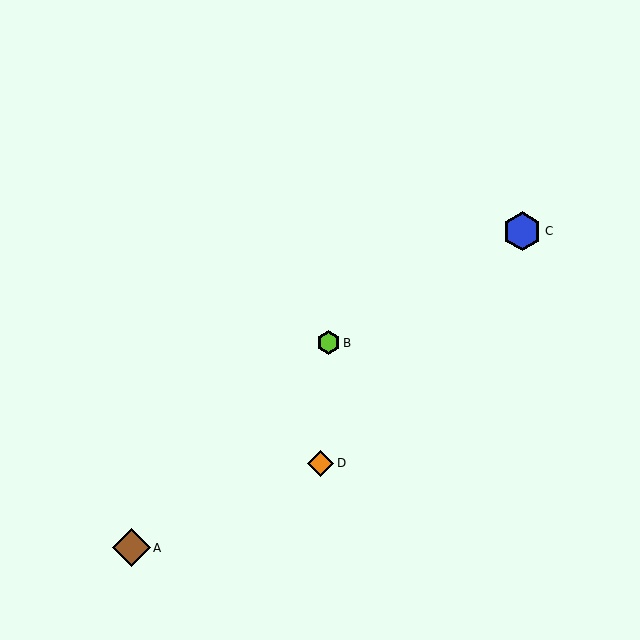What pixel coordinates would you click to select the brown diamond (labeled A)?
Click at (131, 548) to select the brown diamond A.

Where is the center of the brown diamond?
The center of the brown diamond is at (131, 548).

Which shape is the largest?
The blue hexagon (labeled C) is the largest.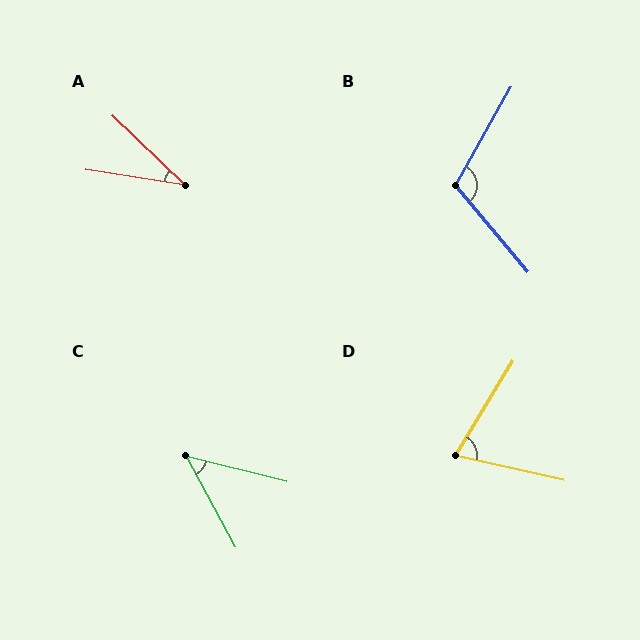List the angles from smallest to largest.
A (35°), C (47°), D (72°), B (110°).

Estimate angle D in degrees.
Approximately 72 degrees.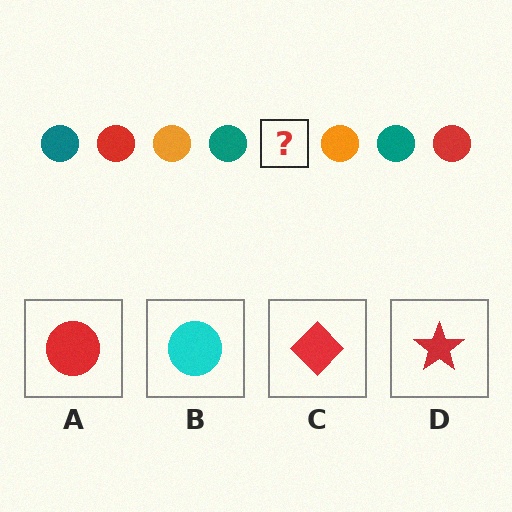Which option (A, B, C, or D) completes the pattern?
A.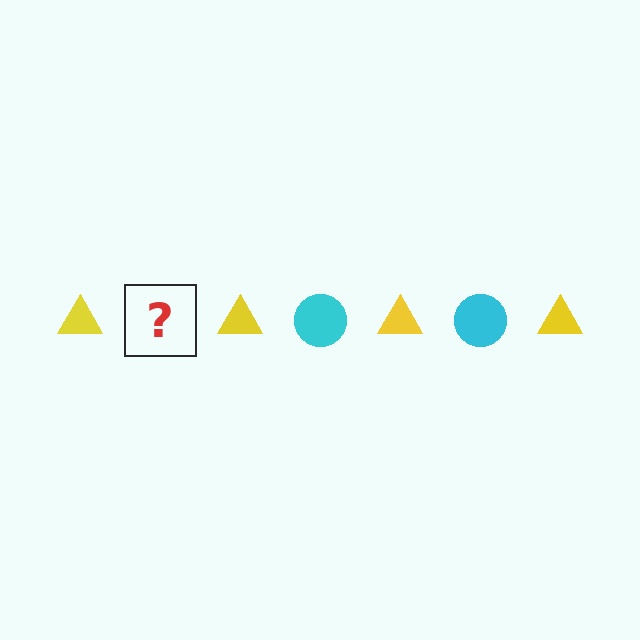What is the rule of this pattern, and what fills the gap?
The rule is that the pattern alternates between yellow triangle and cyan circle. The gap should be filled with a cyan circle.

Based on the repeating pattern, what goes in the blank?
The blank should be a cyan circle.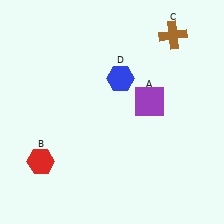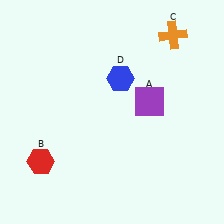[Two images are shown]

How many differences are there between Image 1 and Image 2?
There is 1 difference between the two images.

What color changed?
The cross (C) changed from brown in Image 1 to orange in Image 2.